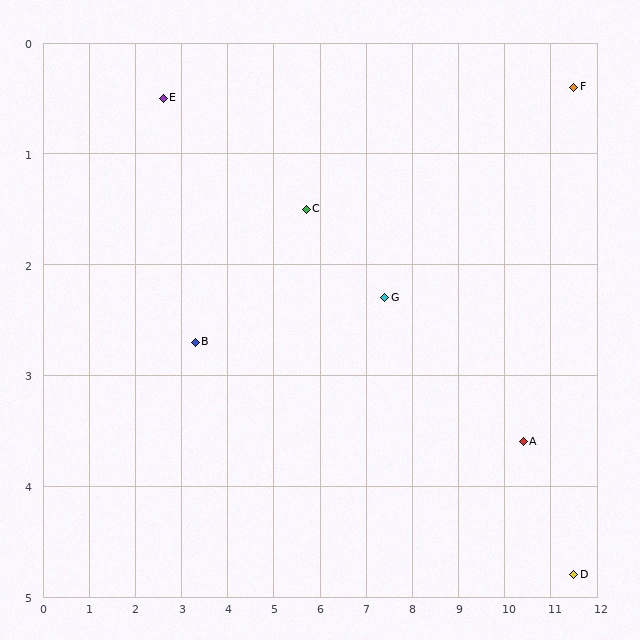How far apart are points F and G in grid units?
Points F and G are about 4.5 grid units apart.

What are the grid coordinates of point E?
Point E is at approximately (2.6, 0.5).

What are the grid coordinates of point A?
Point A is at approximately (10.4, 3.6).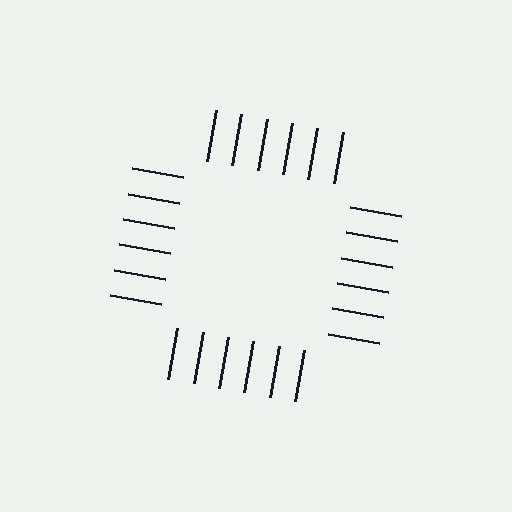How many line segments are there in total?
24 — 6 along each of the 4 edges.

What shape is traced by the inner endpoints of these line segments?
An illusory square — the line segments terminate on its edges but no continuous stroke is drawn.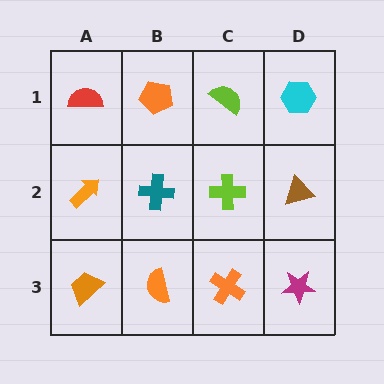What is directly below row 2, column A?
An orange trapezoid.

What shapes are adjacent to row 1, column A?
An orange arrow (row 2, column A), an orange pentagon (row 1, column B).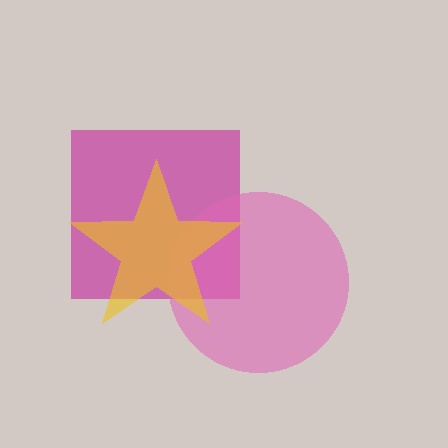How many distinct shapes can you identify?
There are 3 distinct shapes: a magenta square, a pink circle, a yellow star.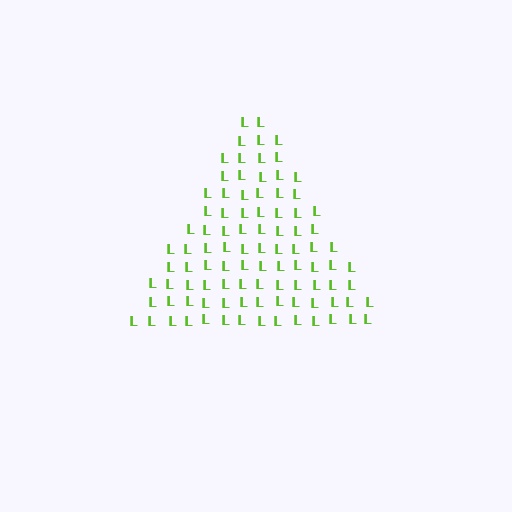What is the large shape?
The large shape is a triangle.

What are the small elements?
The small elements are letter L's.